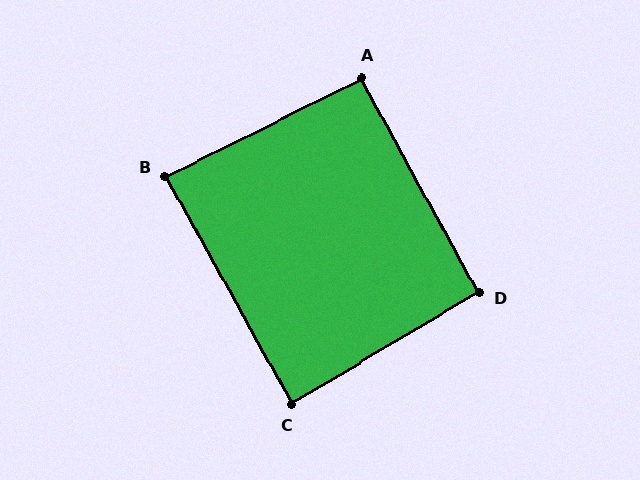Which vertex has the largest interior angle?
D, at approximately 92 degrees.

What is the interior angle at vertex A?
Approximately 92 degrees (approximately right).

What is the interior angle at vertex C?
Approximately 88 degrees (approximately right).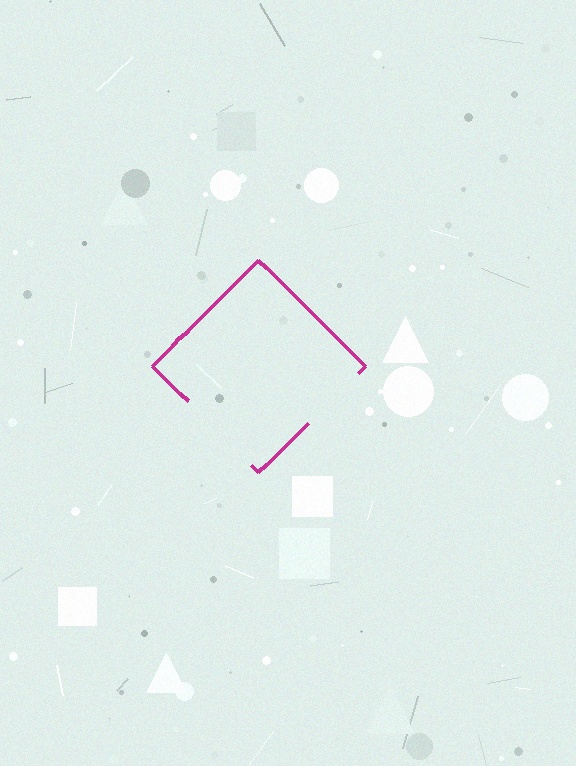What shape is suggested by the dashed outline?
The dashed outline suggests a diamond.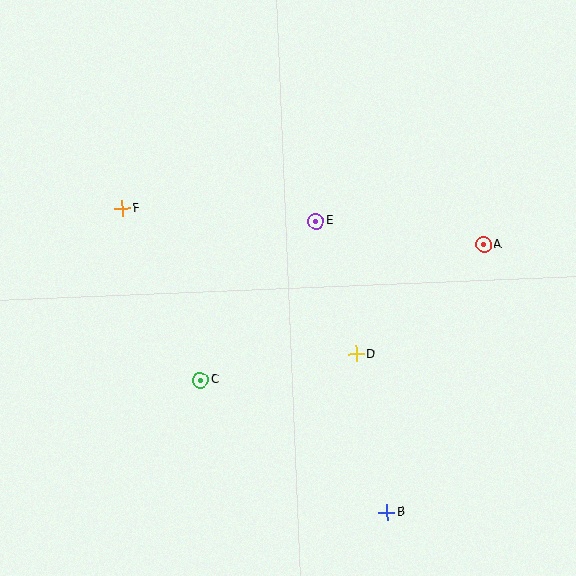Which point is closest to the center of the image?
Point E at (316, 221) is closest to the center.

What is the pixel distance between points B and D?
The distance between B and D is 162 pixels.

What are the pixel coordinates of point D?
Point D is at (356, 354).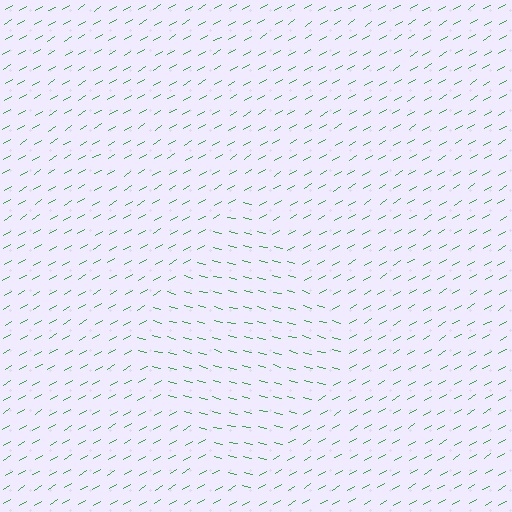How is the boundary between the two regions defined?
The boundary is defined purely by a change in line orientation (approximately 45 degrees difference). All lines are the same color and thickness.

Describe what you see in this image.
The image is filled with small green line segments. A diamond region in the image has lines oriented differently from the surrounding lines, creating a visible texture boundary.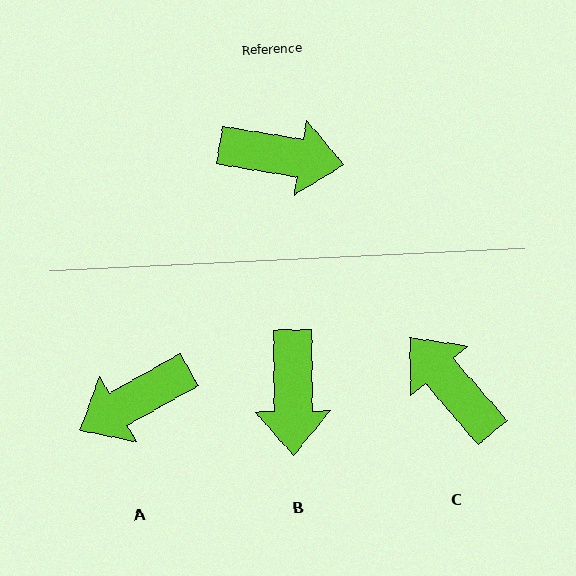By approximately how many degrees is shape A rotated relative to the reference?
Approximately 142 degrees clockwise.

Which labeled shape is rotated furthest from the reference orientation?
A, about 142 degrees away.